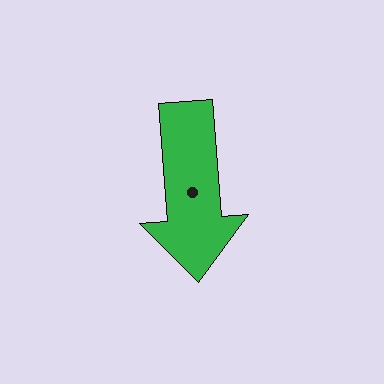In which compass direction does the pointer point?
South.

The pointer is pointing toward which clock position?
Roughly 6 o'clock.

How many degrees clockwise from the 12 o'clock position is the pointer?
Approximately 176 degrees.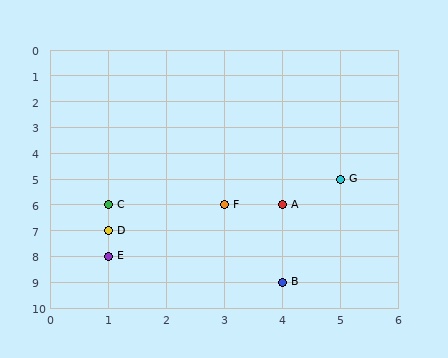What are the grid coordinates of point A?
Point A is at grid coordinates (4, 6).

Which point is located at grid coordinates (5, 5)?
Point G is at (5, 5).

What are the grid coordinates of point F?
Point F is at grid coordinates (3, 6).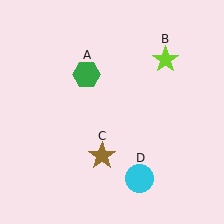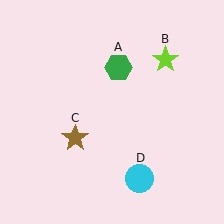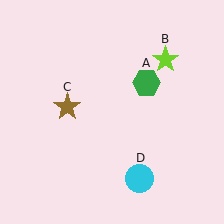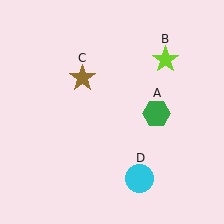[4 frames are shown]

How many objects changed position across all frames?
2 objects changed position: green hexagon (object A), brown star (object C).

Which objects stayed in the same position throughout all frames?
Lime star (object B) and cyan circle (object D) remained stationary.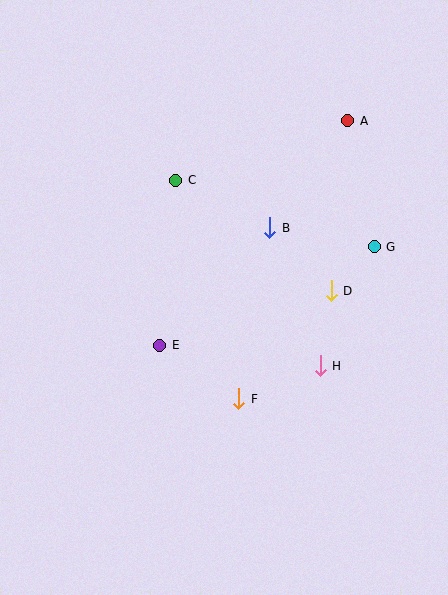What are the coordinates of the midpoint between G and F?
The midpoint between G and F is at (306, 323).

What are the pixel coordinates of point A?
Point A is at (348, 121).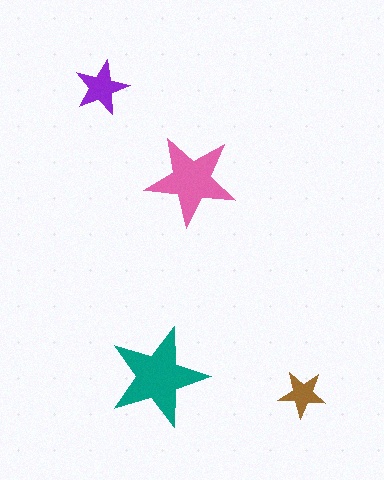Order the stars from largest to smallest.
the teal one, the pink one, the purple one, the brown one.